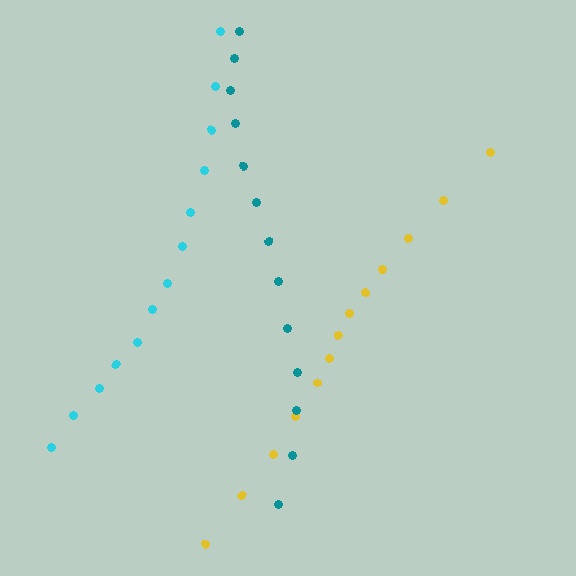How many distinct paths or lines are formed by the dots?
There are 3 distinct paths.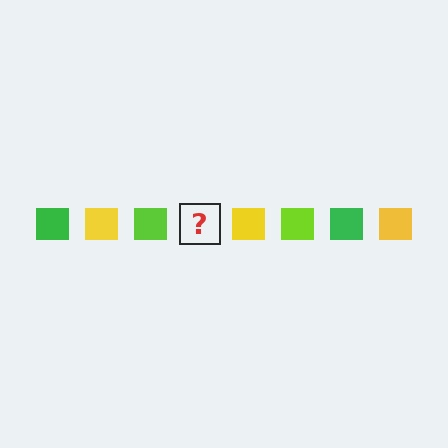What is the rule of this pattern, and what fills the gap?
The rule is that the pattern cycles through green, yellow, lime squares. The gap should be filled with a green square.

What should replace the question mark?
The question mark should be replaced with a green square.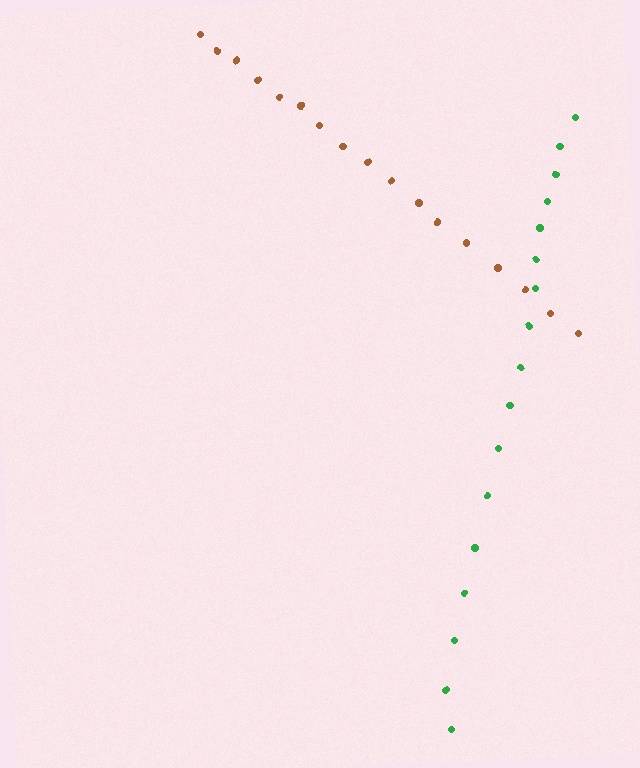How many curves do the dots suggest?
There are 2 distinct paths.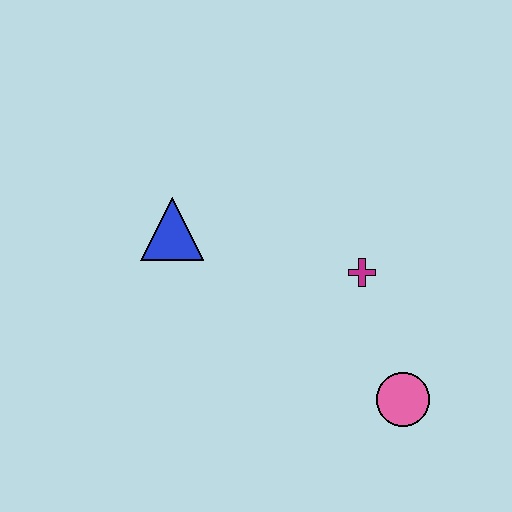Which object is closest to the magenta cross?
The pink circle is closest to the magenta cross.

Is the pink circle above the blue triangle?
No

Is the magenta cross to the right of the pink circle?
No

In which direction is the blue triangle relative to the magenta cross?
The blue triangle is to the left of the magenta cross.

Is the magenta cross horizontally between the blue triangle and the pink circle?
Yes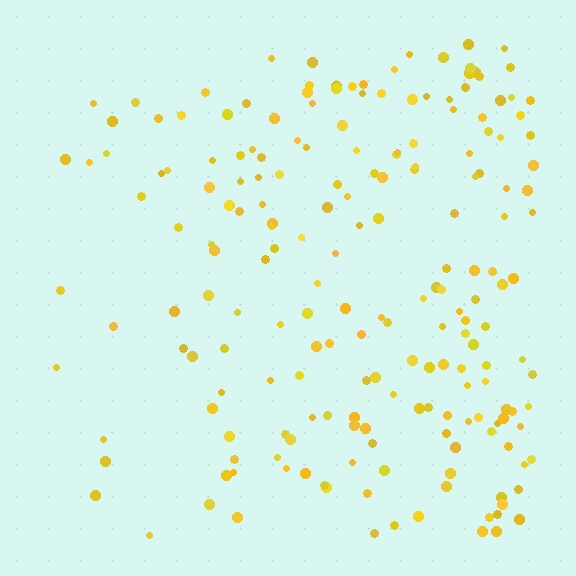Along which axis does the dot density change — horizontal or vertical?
Horizontal.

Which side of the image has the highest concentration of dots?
The right.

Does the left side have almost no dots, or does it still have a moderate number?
Still a moderate number, just noticeably fewer than the right.